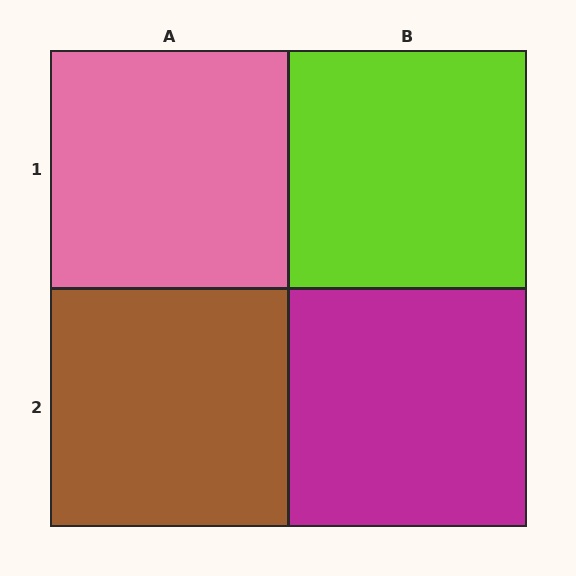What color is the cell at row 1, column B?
Lime.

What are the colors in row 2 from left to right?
Brown, magenta.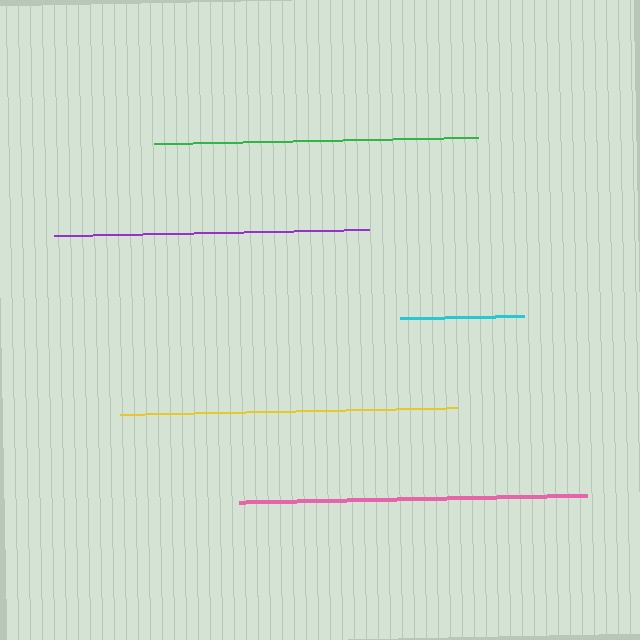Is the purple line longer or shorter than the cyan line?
The purple line is longer than the cyan line.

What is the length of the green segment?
The green segment is approximately 324 pixels long.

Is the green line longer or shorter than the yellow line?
The yellow line is longer than the green line.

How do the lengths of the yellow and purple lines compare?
The yellow and purple lines are approximately the same length.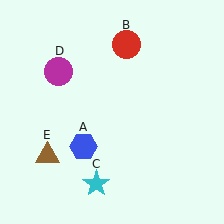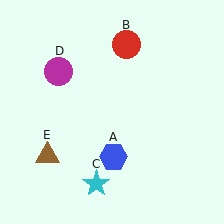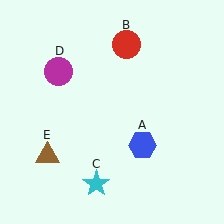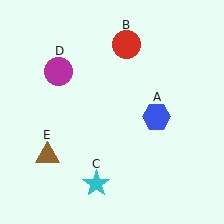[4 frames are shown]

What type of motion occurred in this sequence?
The blue hexagon (object A) rotated counterclockwise around the center of the scene.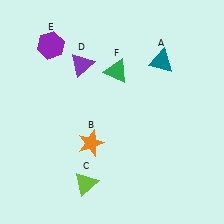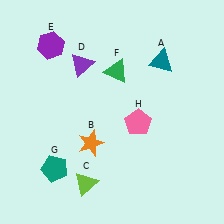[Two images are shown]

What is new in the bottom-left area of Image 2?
A teal pentagon (G) was added in the bottom-left area of Image 2.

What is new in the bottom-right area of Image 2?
A pink pentagon (H) was added in the bottom-right area of Image 2.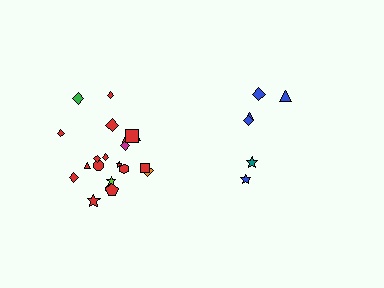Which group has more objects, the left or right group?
The left group.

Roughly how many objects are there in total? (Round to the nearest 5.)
Roughly 30 objects in total.